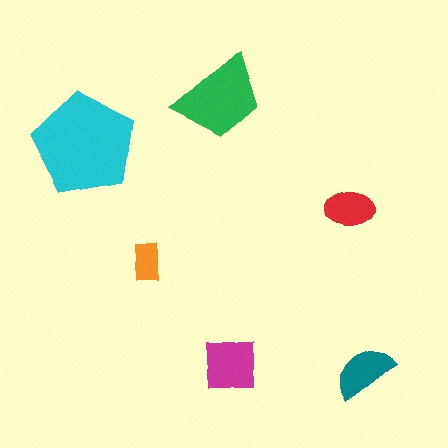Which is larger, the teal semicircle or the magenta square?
The magenta square.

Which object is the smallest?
The orange rectangle.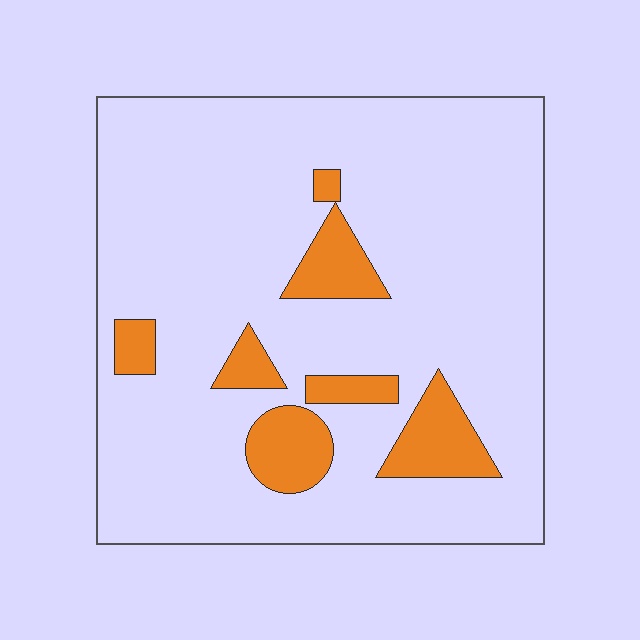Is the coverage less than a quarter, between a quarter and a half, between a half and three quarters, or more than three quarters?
Less than a quarter.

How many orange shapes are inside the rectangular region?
7.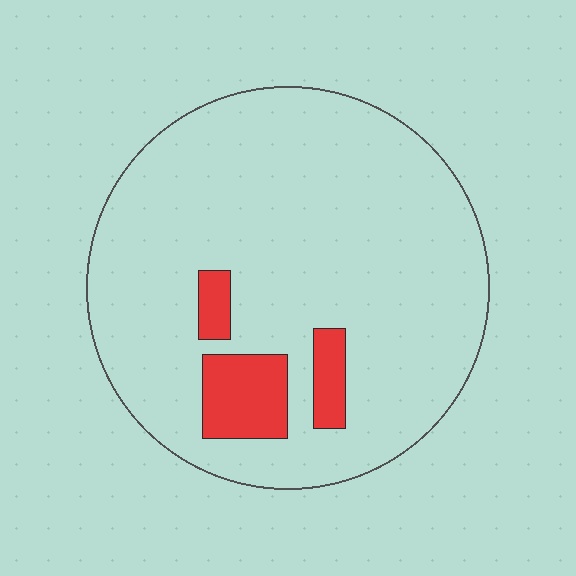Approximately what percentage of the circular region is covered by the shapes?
Approximately 10%.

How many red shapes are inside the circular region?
3.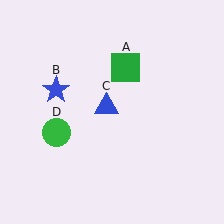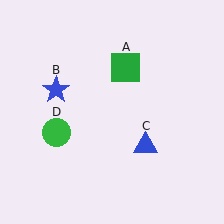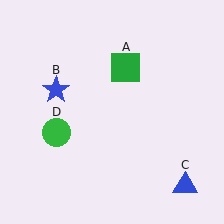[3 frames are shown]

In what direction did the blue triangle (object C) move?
The blue triangle (object C) moved down and to the right.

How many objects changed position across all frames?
1 object changed position: blue triangle (object C).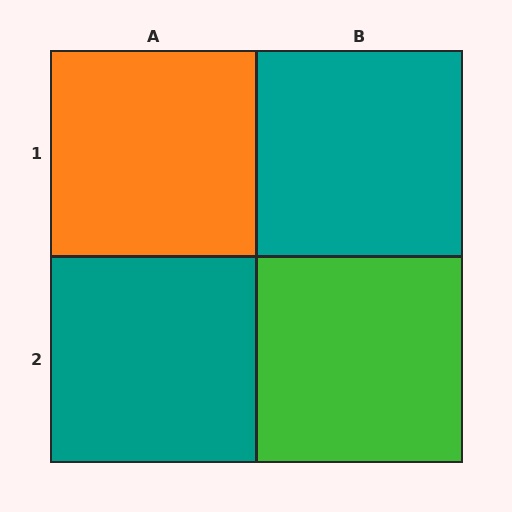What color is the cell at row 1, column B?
Teal.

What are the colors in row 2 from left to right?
Teal, green.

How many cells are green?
1 cell is green.